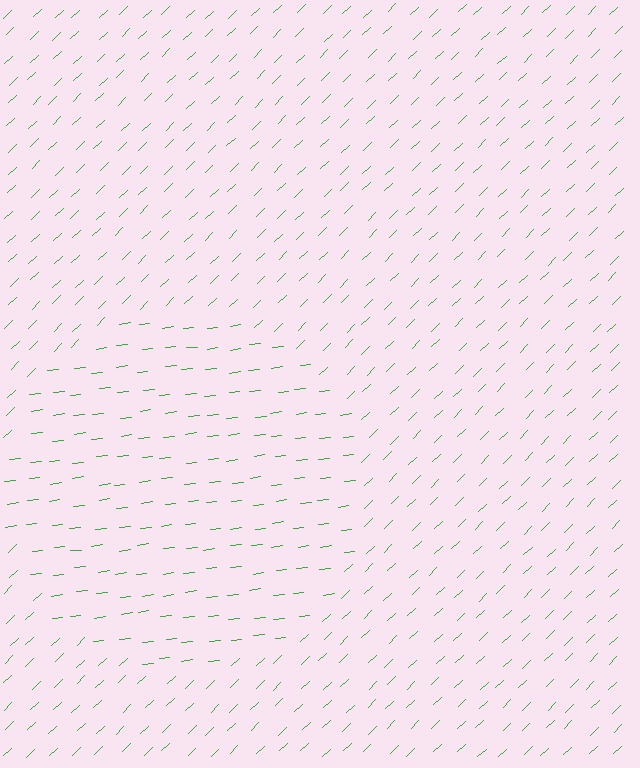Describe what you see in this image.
The image is filled with small green line segments. A circle region in the image has lines oriented differently from the surrounding lines, creating a visible texture boundary.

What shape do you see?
I see a circle.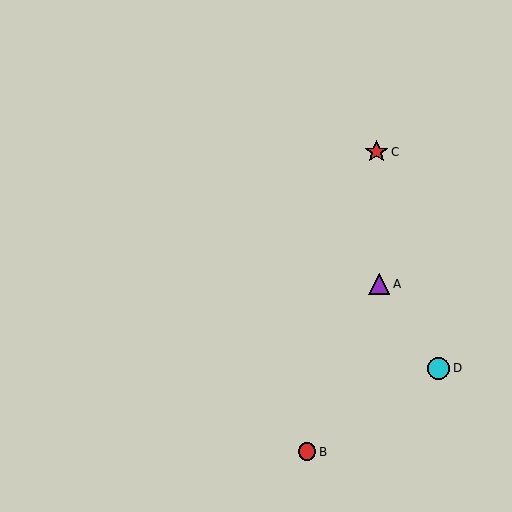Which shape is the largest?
The red star (labeled C) is the largest.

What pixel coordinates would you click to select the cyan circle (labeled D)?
Click at (439, 368) to select the cyan circle D.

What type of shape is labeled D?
Shape D is a cyan circle.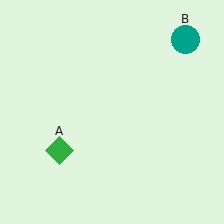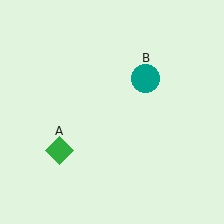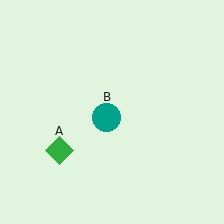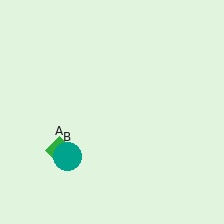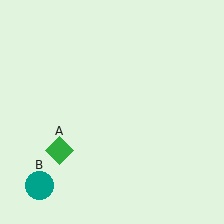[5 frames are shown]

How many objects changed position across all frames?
1 object changed position: teal circle (object B).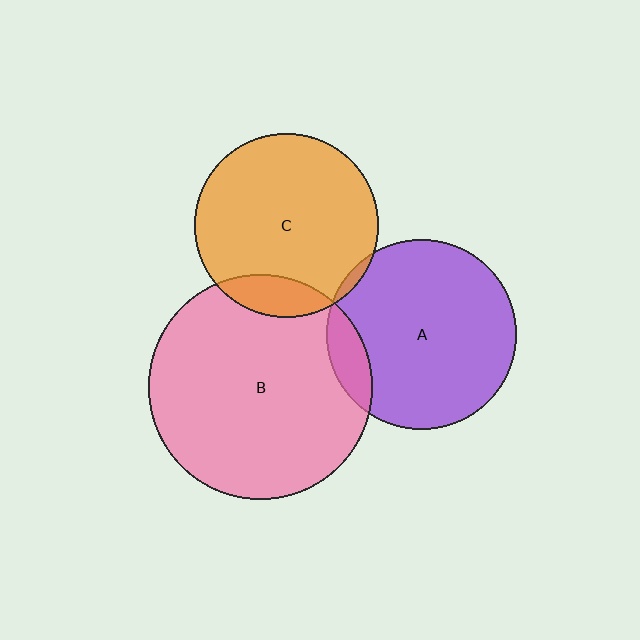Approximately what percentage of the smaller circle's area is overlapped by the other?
Approximately 5%.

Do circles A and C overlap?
Yes.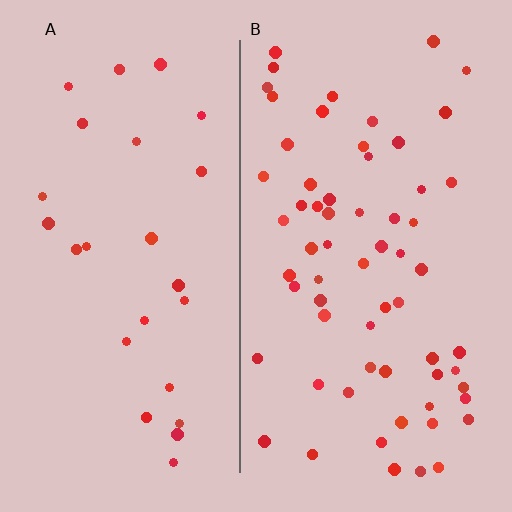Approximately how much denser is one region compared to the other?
Approximately 2.5× — region B over region A.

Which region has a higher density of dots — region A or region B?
B (the right).